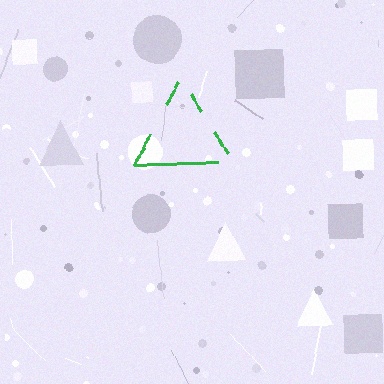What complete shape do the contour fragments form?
The contour fragments form a triangle.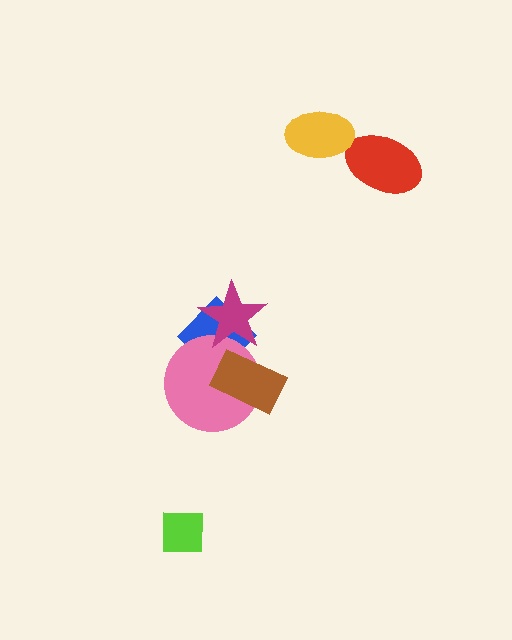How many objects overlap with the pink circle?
3 objects overlap with the pink circle.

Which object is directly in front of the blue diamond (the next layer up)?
The pink circle is directly in front of the blue diamond.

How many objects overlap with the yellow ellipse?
0 objects overlap with the yellow ellipse.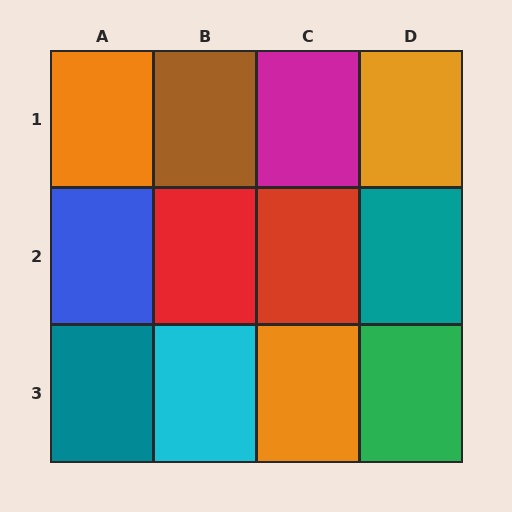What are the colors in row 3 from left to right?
Teal, cyan, orange, green.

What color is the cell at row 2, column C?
Red.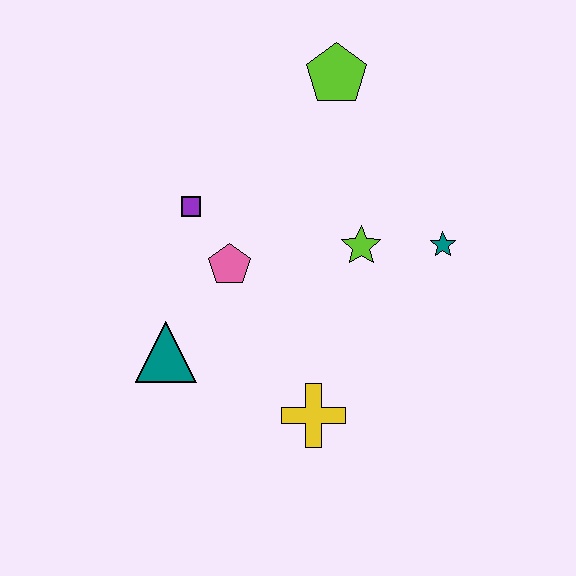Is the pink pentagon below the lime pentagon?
Yes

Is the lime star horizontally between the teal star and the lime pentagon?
Yes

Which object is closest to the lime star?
The teal star is closest to the lime star.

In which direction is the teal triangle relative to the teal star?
The teal triangle is to the left of the teal star.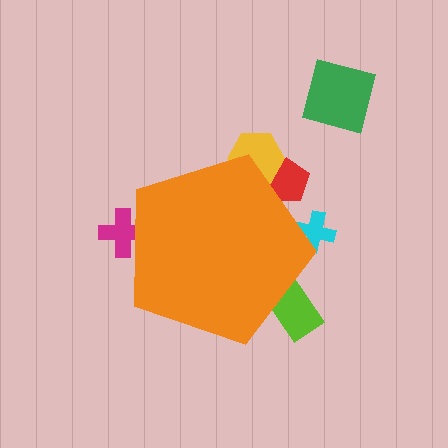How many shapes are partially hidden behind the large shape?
5 shapes are partially hidden.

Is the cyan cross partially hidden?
Yes, the cyan cross is partially hidden behind the orange pentagon.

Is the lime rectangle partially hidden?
Yes, the lime rectangle is partially hidden behind the orange pentagon.